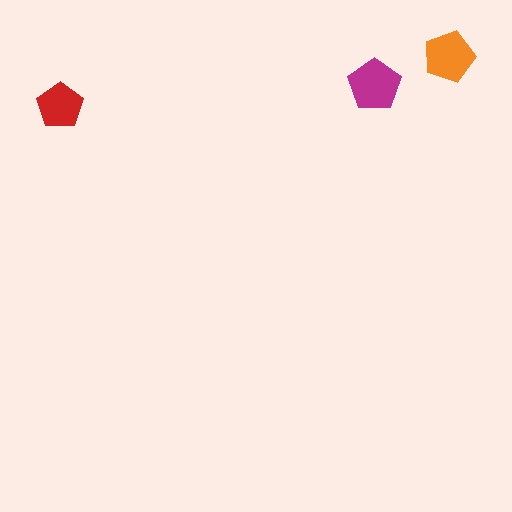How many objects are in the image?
There are 3 objects in the image.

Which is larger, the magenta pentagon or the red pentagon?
The magenta one.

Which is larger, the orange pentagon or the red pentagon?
The orange one.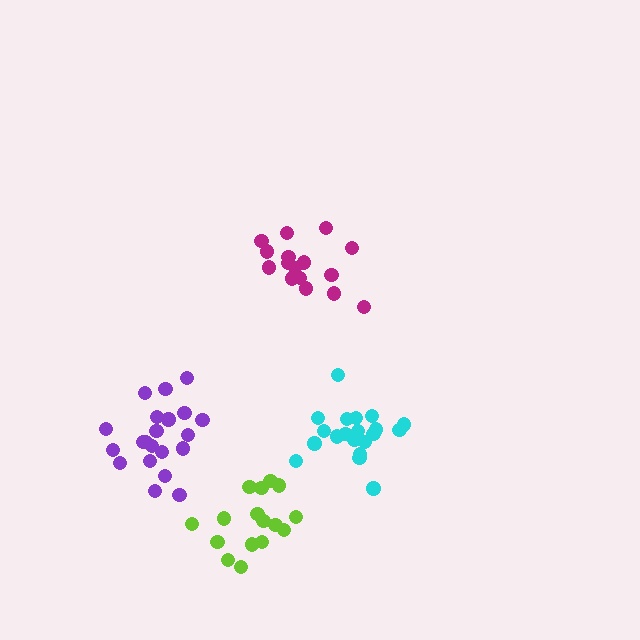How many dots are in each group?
Group 1: 21 dots, Group 2: 16 dots, Group 3: 20 dots, Group 4: 16 dots (73 total).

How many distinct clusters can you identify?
There are 4 distinct clusters.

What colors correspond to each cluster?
The clusters are colored: purple, magenta, cyan, lime.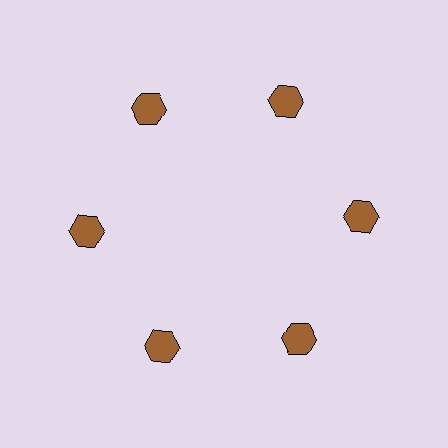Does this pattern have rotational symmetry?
Yes, this pattern has 6-fold rotational symmetry. It looks the same after rotating 60 degrees around the center.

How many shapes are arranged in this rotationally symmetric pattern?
There are 6 shapes, arranged in 6 groups of 1.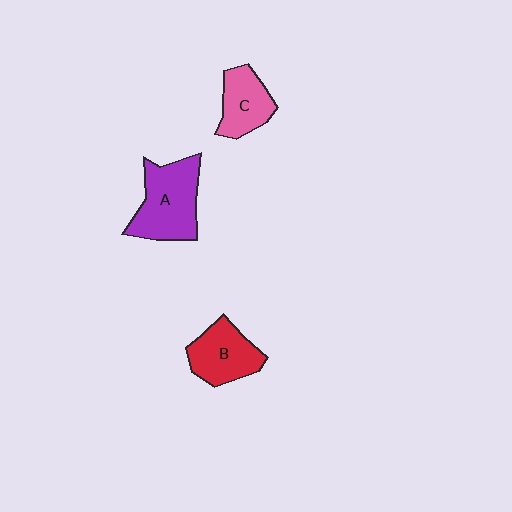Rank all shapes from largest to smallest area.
From largest to smallest: A (purple), B (red), C (pink).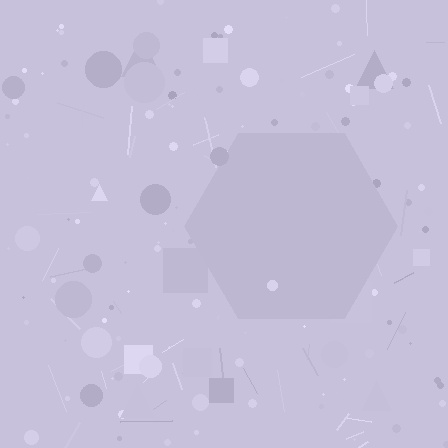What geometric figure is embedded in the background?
A hexagon is embedded in the background.